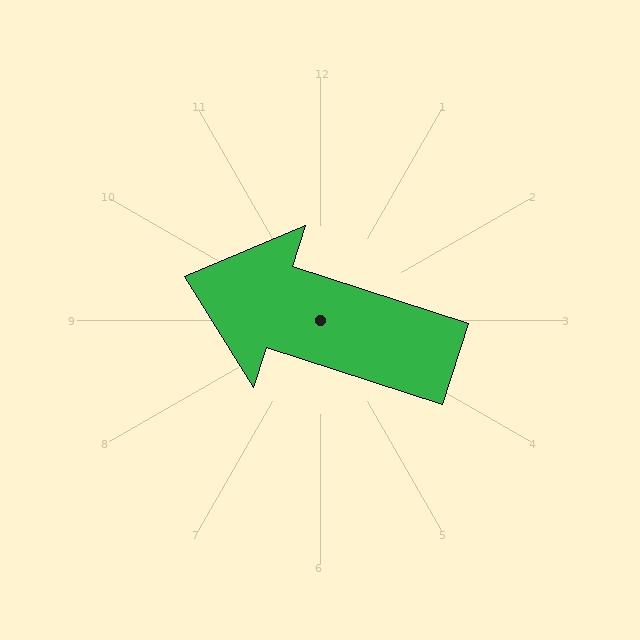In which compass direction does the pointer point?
West.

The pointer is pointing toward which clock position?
Roughly 10 o'clock.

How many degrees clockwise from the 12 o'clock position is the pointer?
Approximately 288 degrees.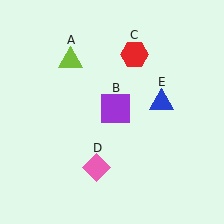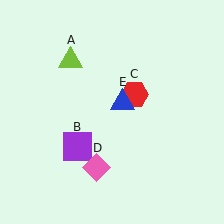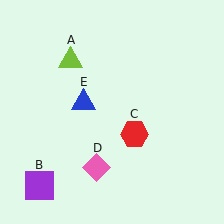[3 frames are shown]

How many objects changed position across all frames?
3 objects changed position: purple square (object B), red hexagon (object C), blue triangle (object E).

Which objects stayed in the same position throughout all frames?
Lime triangle (object A) and pink diamond (object D) remained stationary.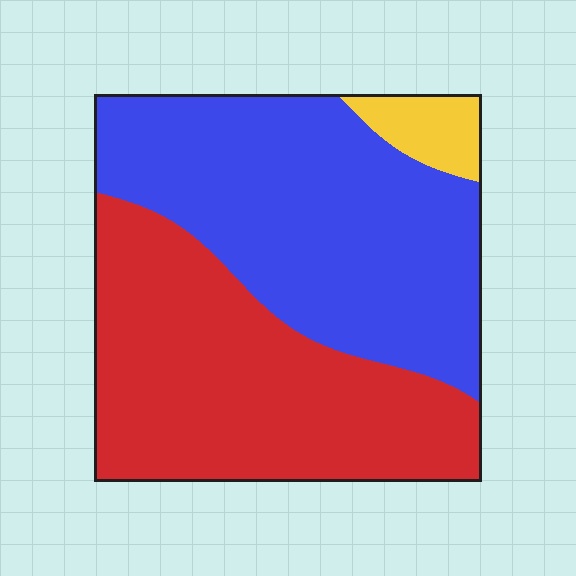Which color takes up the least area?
Yellow, at roughly 5%.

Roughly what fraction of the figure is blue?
Blue takes up about one half (1/2) of the figure.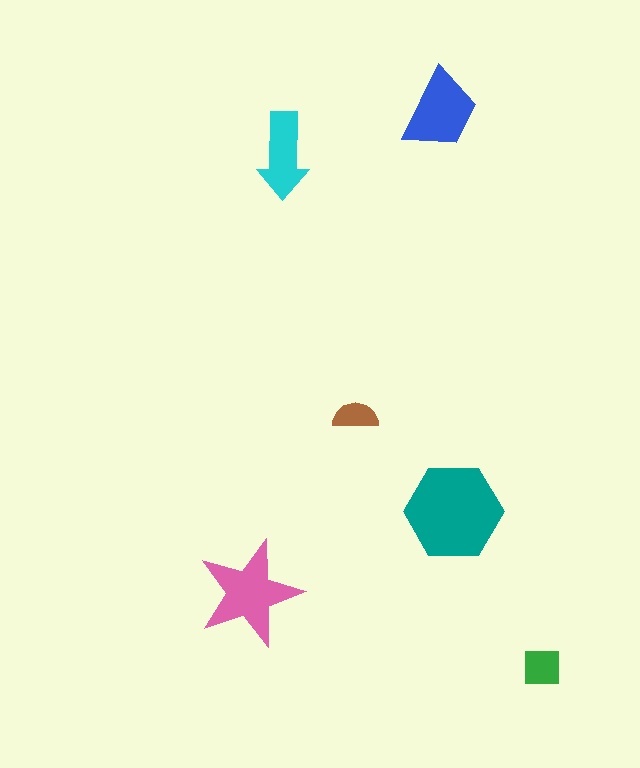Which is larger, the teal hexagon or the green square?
The teal hexagon.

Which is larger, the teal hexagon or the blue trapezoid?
The teal hexagon.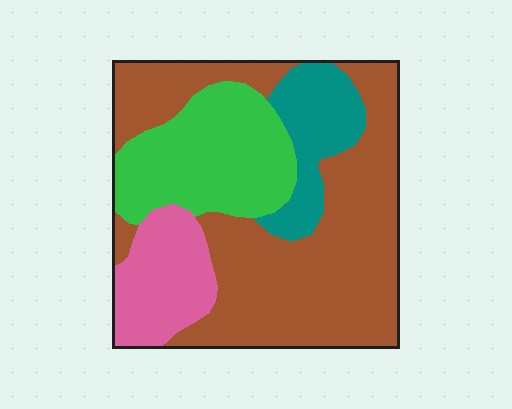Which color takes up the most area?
Brown, at roughly 50%.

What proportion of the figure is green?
Green takes up about one quarter (1/4) of the figure.